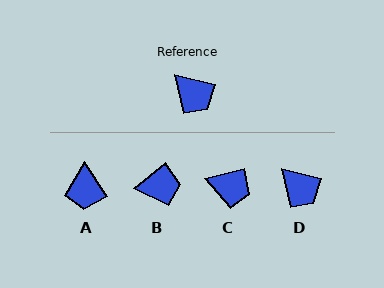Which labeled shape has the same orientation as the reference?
D.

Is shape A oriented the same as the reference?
No, it is off by about 45 degrees.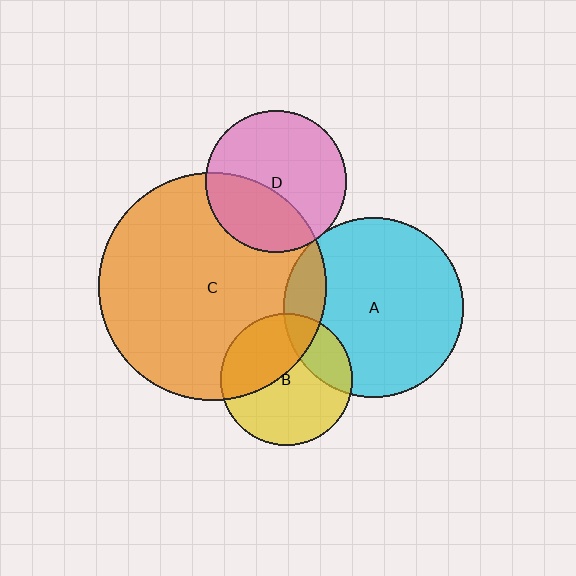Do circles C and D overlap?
Yes.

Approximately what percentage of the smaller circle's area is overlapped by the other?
Approximately 35%.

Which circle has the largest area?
Circle C (orange).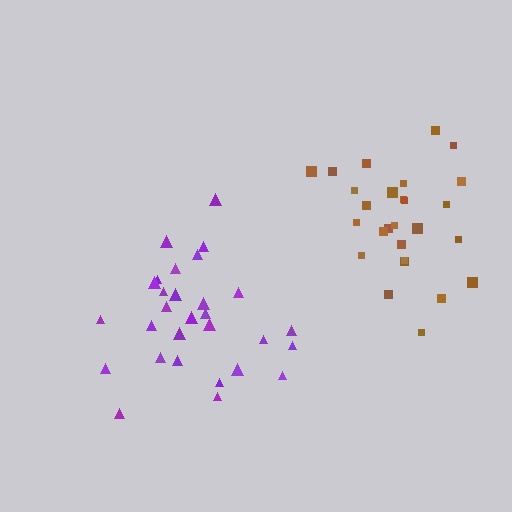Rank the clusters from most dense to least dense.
purple, brown.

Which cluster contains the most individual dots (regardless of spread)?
Purple (29).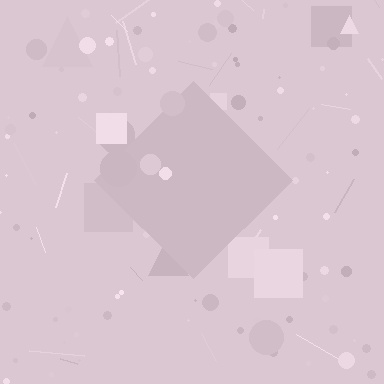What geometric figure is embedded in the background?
A diamond is embedded in the background.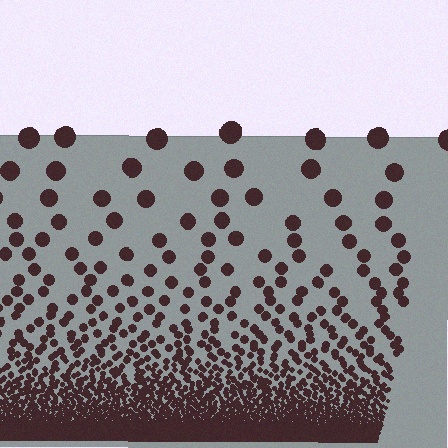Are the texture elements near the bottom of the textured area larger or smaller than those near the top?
Smaller. The gradient is inverted — elements near the bottom are smaller and denser.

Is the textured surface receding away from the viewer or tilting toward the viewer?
The surface appears to tilt toward the viewer. Texture elements get larger and sparser toward the top.